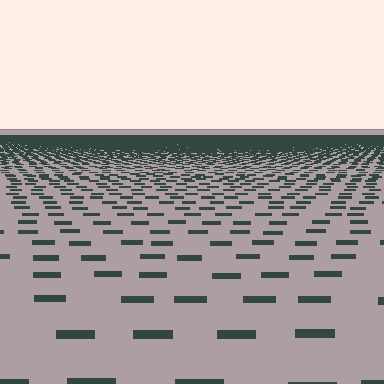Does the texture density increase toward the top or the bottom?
Density increases toward the top.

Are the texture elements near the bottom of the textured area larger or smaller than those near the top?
Larger. Near the bottom, elements are closer to the viewer and appear at a bigger on-screen size.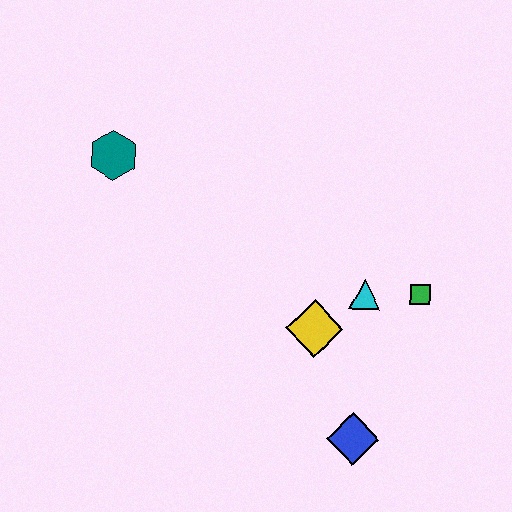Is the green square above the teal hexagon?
No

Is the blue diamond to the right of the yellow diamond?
Yes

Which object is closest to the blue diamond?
The yellow diamond is closest to the blue diamond.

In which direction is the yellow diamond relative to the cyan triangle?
The yellow diamond is to the left of the cyan triangle.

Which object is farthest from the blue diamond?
The teal hexagon is farthest from the blue diamond.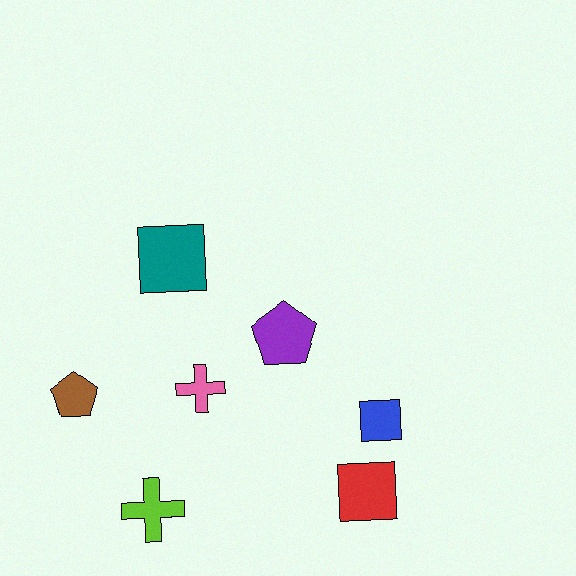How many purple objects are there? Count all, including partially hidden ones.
There is 1 purple object.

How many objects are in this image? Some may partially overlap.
There are 7 objects.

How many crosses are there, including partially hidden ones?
There are 2 crosses.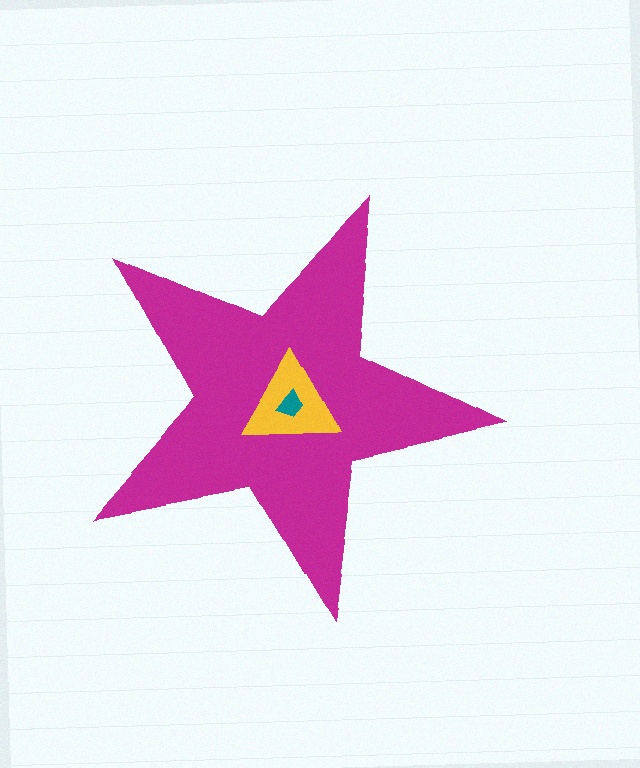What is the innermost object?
The teal trapezoid.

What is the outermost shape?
The magenta star.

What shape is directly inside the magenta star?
The yellow triangle.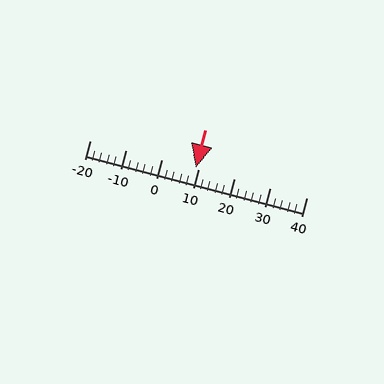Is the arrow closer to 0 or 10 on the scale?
The arrow is closer to 10.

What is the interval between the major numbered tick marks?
The major tick marks are spaced 10 units apart.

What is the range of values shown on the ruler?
The ruler shows values from -20 to 40.